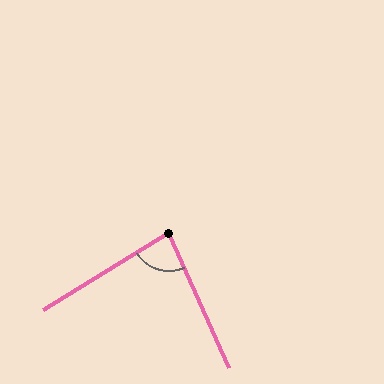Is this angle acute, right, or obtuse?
It is acute.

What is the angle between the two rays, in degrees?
Approximately 82 degrees.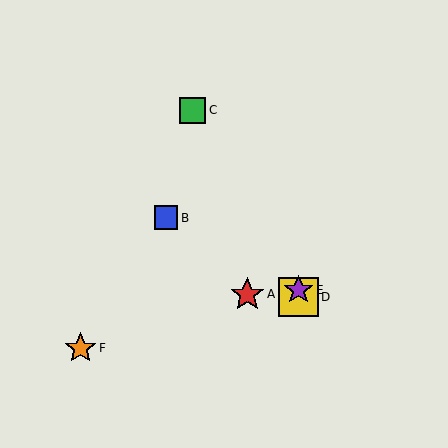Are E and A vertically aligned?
No, E is at x≈299 and A is at x≈247.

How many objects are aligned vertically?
2 objects (D, E) are aligned vertically.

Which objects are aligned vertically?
Objects D, E are aligned vertically.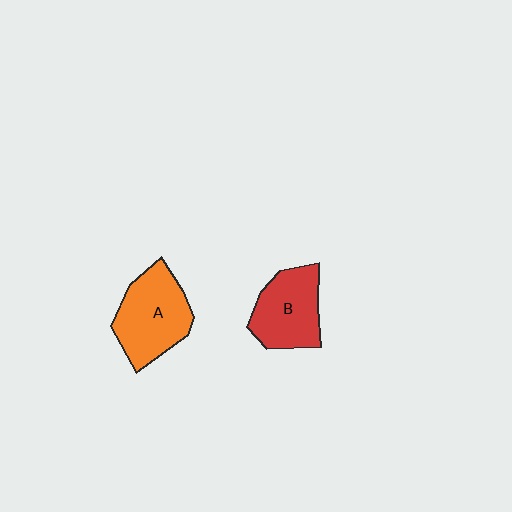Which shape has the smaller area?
Shape B (red).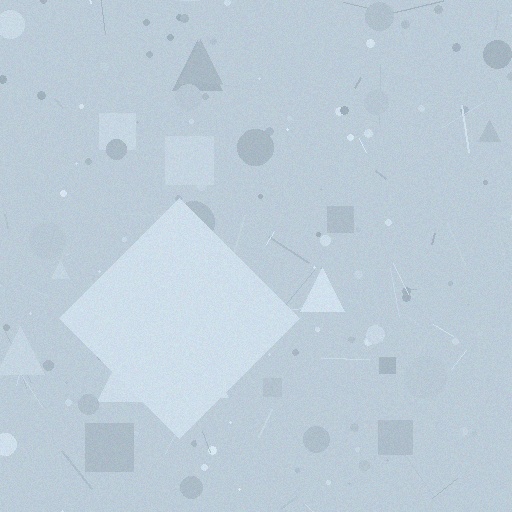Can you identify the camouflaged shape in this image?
The camouflaged shape is a diamond.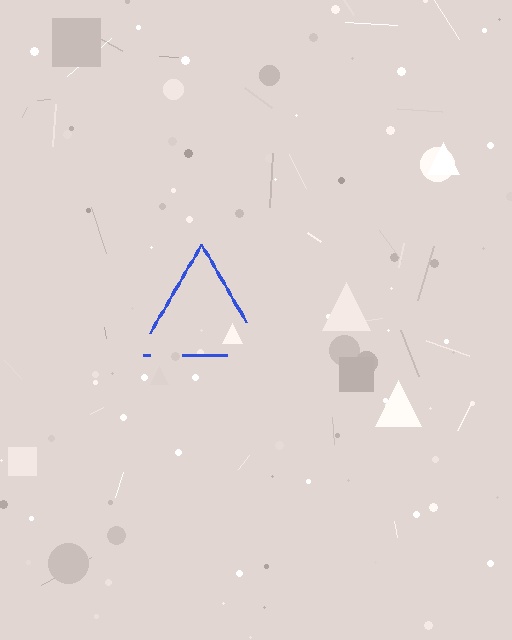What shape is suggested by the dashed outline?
The dashed outline suggests a triangle.